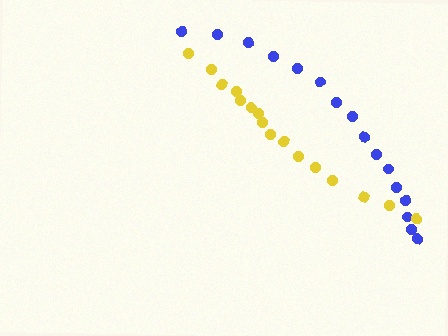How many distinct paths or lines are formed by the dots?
There are 2 distinct paths.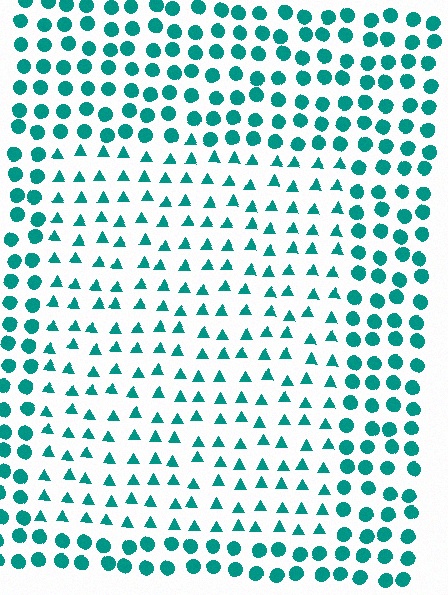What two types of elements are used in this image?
The image uses triangles inside the rectangle region and circles outside it.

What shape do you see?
I see a rectangle.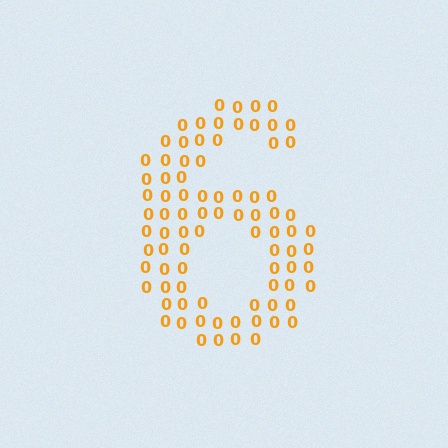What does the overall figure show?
The overall figure shows the digit 6.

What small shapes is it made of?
It is made of small digit 0's.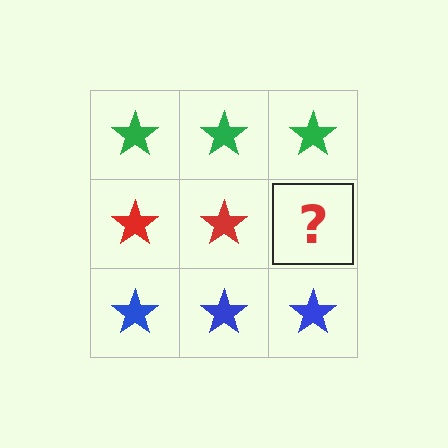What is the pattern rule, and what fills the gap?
The rule is that each row has a consistent color. The gap should be filled with a red star.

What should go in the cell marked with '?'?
The missing cell should contain a red star.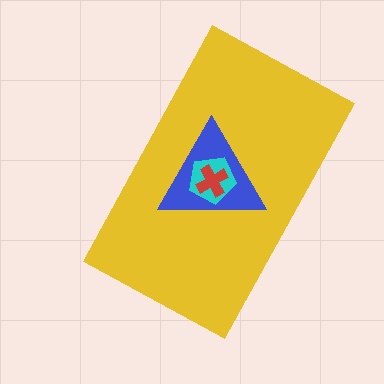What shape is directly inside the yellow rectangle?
The blue triangle.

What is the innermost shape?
The red cross.